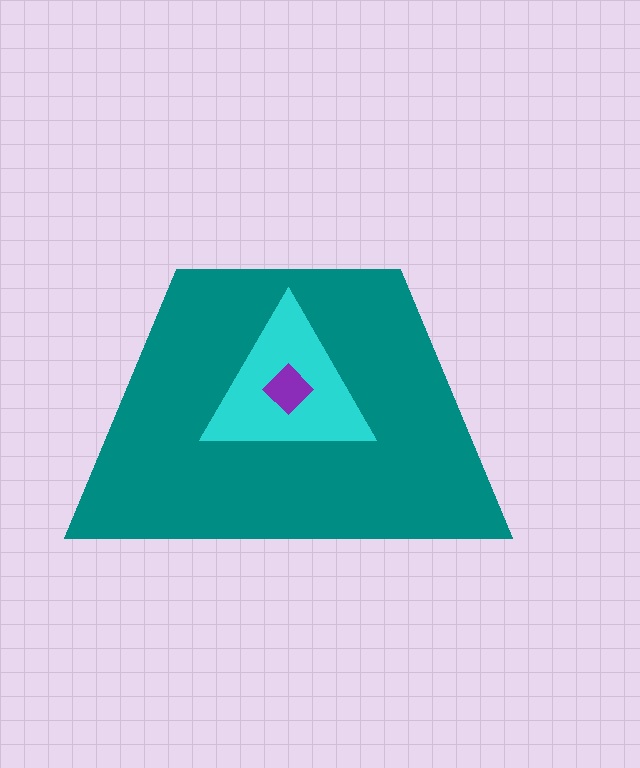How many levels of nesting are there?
3.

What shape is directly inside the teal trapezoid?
The cyan triangle.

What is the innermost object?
The purple diamond.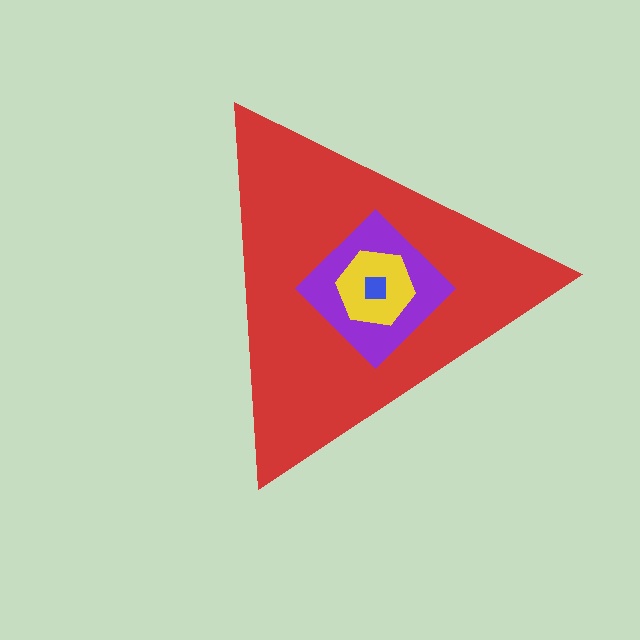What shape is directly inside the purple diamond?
The yellow hexagon.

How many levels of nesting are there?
4.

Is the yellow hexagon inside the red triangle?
Yes.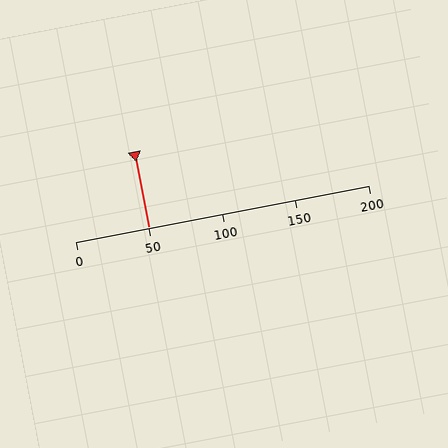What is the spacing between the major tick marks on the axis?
The major ticks are spaced 50 apart.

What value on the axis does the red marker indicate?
The marker indicates approximately 50.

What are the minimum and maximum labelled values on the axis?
The axis runs from 0 to 200.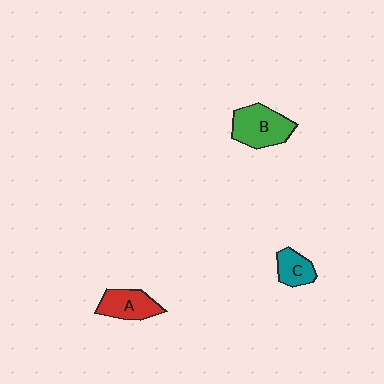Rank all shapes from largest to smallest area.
From largest to smallest: B (green), A (red), C (teal).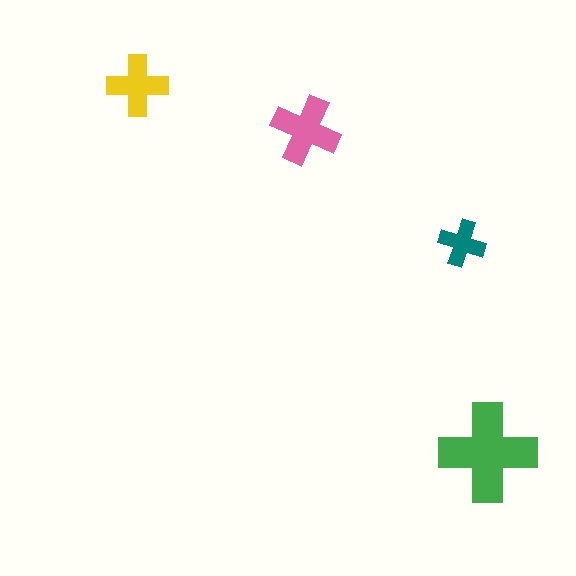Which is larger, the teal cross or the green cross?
The green one.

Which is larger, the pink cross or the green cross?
The green one.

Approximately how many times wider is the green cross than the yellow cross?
About 1.5 times wider.